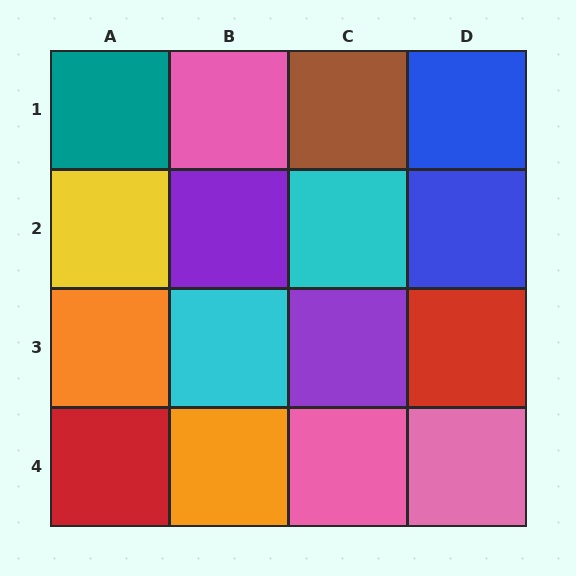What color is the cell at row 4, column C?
Pink.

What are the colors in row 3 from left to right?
Orange, cyan, purple, red.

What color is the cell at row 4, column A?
Red.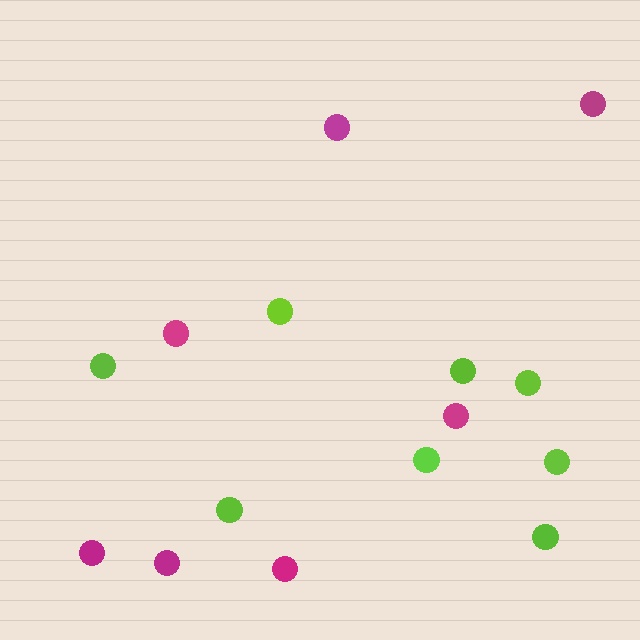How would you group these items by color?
There are 2 groups: one group of magenta circles (7) and one group of lime circles (8).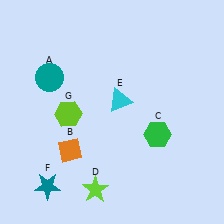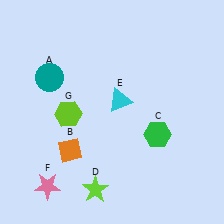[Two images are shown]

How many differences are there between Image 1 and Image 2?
There is 1 difference between the two images.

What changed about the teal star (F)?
In Image 1, F is teal. In Image 2, it changed to pink.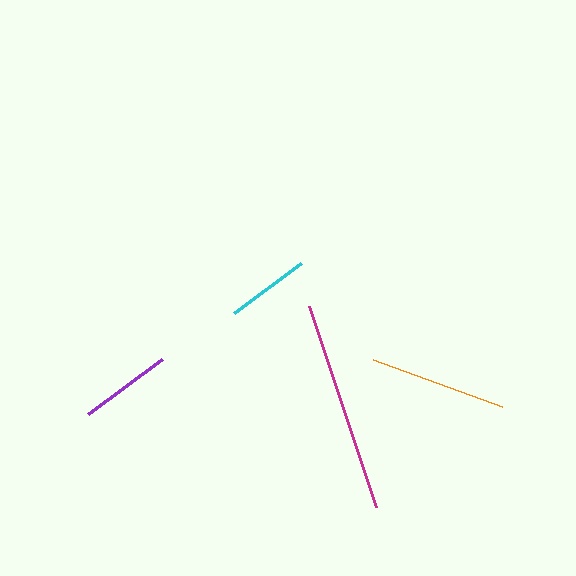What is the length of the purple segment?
The purple segment is approximately 92 pixels long.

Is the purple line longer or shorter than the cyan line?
The purple line is longer than the cyan line.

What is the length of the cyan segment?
The cyan segment is approximately 83 pixels long.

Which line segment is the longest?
The magenta line is the longest at approximately 212 pixels.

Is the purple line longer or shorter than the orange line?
The orange line is longer than the purple line.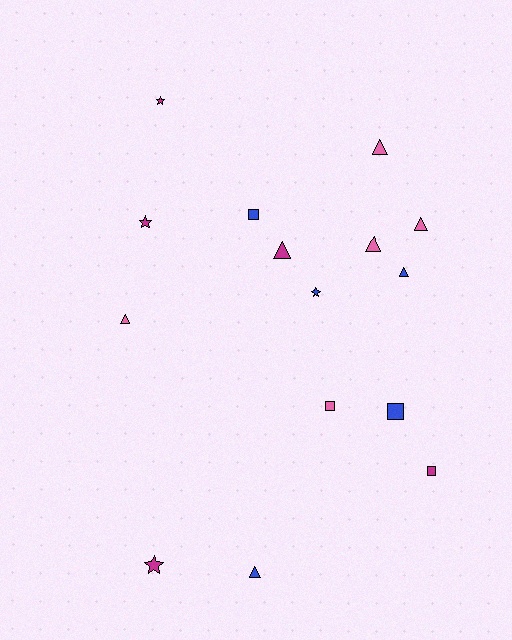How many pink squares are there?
There is 1 pink square.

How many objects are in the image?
There are 15 objects.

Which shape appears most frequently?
Triangle, with 7 objects.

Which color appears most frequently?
Pink, with 5 objects.